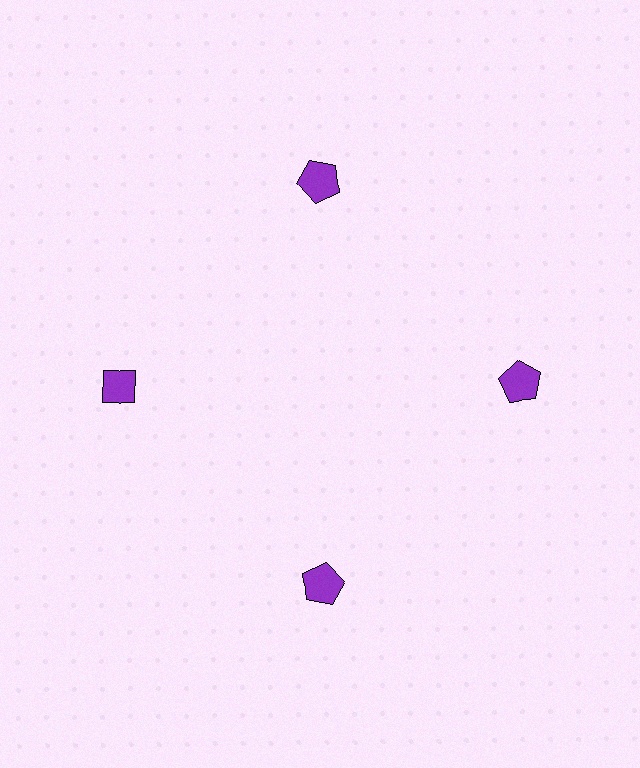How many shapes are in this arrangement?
There are 4 shapes arranged in a ring pattern.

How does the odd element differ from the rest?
It has a different shape: diamond instead of pentagon.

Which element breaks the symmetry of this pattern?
The purple diamond at roughly the 9 o'clock position breaks the symmetry. All other shapes are purple pentagons.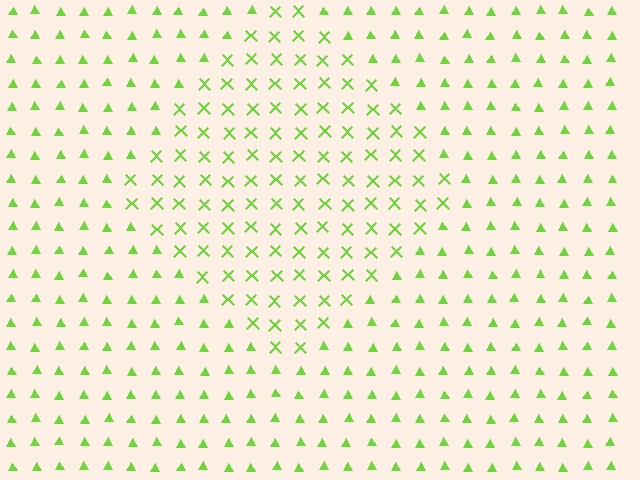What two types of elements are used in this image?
The image uses X marks inside the diamond region and triangles outside it.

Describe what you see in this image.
The image is filled with small lime elements arranged in a uniform grid. A diamond-shaped region contains X marks, while the surrounding area contains triangles. The boundary is defined purely by the change in element shape.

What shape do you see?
I see a diamond.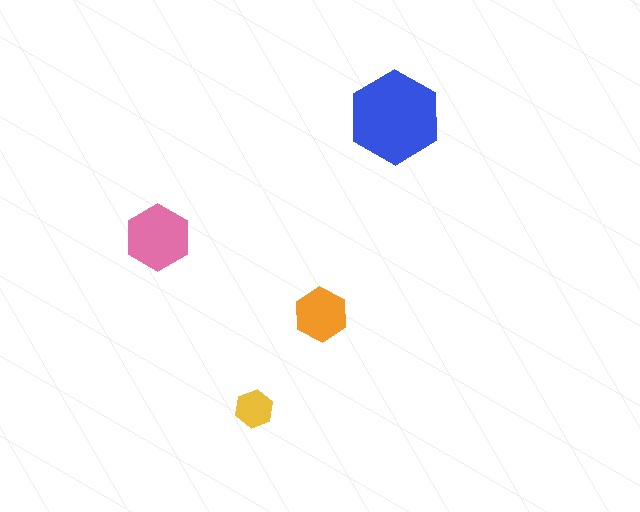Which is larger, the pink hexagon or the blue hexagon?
The blue one.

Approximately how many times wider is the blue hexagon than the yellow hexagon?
About 2.5 times wider.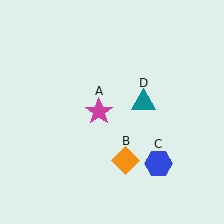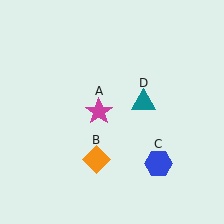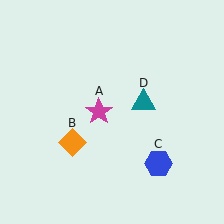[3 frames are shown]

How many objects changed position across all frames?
1 object changed position: orange diamond (object B).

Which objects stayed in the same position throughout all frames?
Magenta star (object A) and blue hexagon (object C) and teal triangle (object D) remained stationary.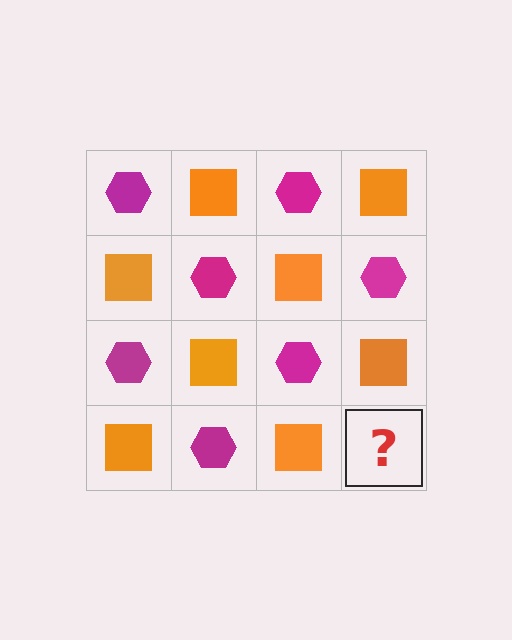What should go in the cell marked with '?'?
The missing cell should contain a magenta hexagon.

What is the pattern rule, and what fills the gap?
The rule is that it alternates magenta hexagon and orange square in a checkerboard pattern. The gap should be filled with a magenta hexagon.